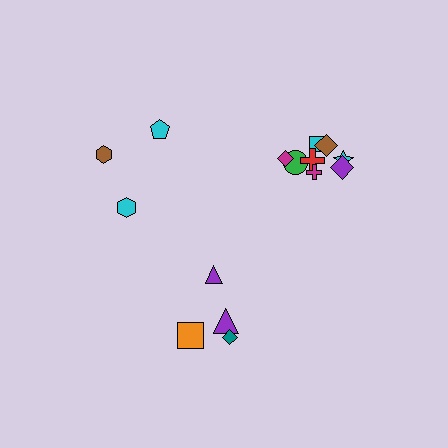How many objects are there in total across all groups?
There are 15 objects.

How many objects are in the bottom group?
There are 4 objects.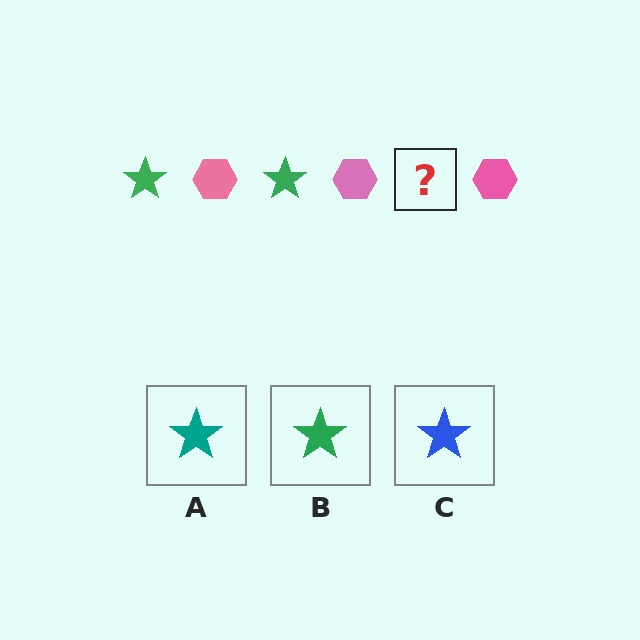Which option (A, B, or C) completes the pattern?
B.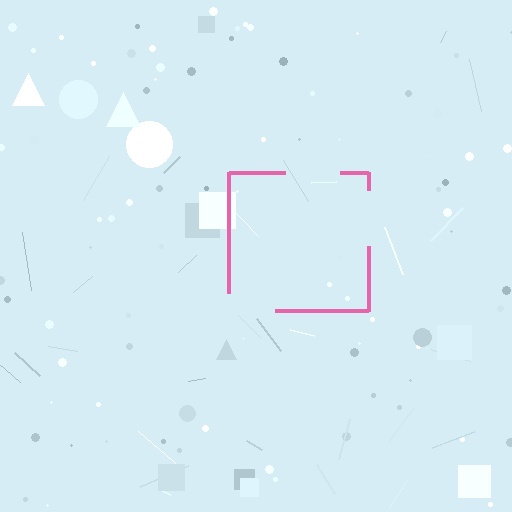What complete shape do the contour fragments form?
The contour fragments form a square.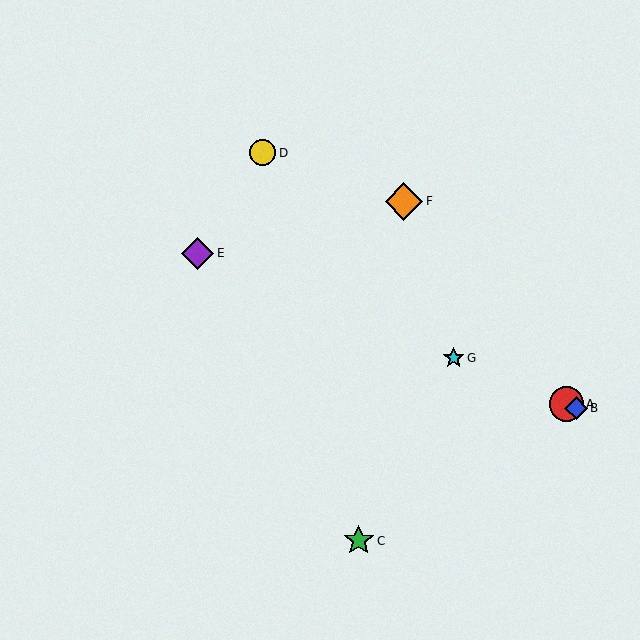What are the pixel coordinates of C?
Object C is at (359, 541).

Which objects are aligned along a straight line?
Objects A, B, E, G are aligned along a straight line.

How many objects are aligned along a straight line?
4 objects (A, B, E, G) are aligned along a straight line.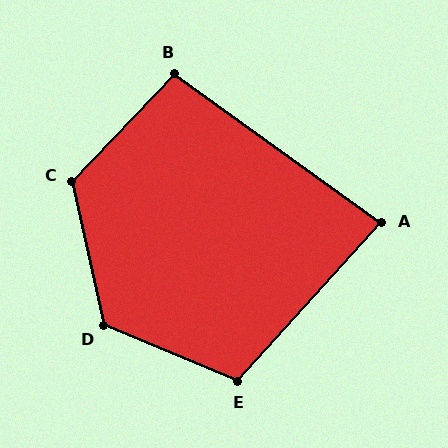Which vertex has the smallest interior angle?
A, at approximately 83 degrees.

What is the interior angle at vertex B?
Approximately 98 degrees (obtuse).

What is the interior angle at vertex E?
Approximately 110 degrees (obtuse).